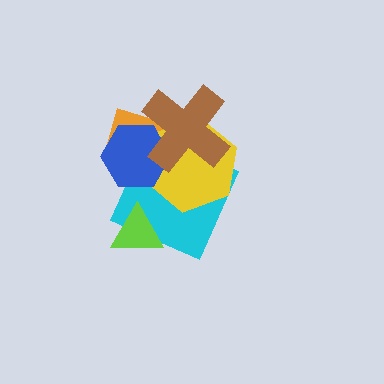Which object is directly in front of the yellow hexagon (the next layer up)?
The blue hexagon is directly in front of the yellow hexagon.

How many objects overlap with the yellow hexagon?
4 objects overlap with the yellow hexagon.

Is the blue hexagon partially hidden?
Yes, it is partially covered by another shape.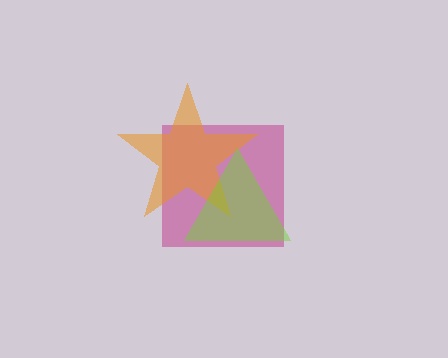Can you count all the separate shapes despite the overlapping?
Yes, there are 3 separate shapes.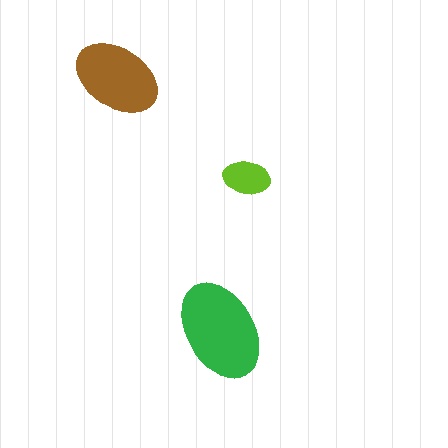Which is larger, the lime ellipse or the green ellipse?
The green one.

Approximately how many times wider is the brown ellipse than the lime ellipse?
About 2 times wider.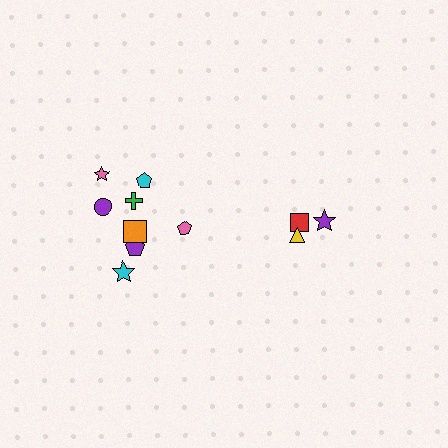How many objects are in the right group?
There are 3 objects.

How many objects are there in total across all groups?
There are 11 objects.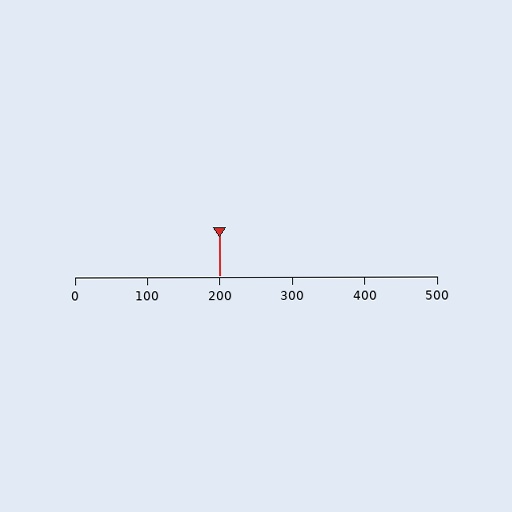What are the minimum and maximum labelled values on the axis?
The axis runs from 0 to 500.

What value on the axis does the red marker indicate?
The marker indicates approximately 200.